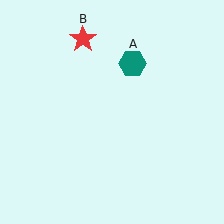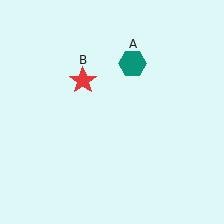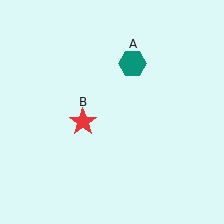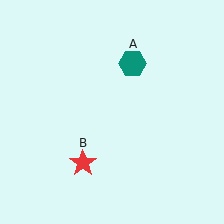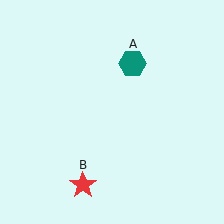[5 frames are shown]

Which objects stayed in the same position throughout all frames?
Teal hexagon (object A) remained stationary.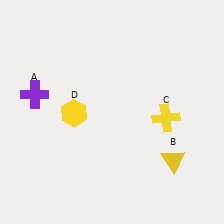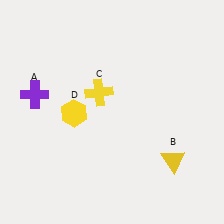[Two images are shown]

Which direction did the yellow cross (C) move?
The yellow cross (C) moved left.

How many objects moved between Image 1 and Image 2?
1 object moved between the two images.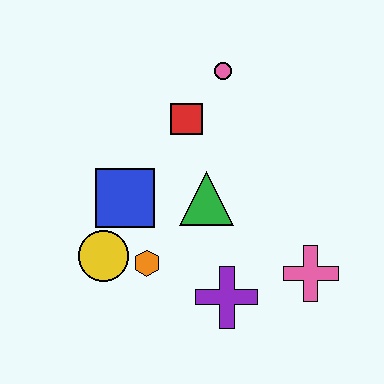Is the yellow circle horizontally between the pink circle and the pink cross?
No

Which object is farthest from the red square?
The pink cross is farthest from the red square.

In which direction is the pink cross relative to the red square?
The pink cross is below the red square.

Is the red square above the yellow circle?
Yes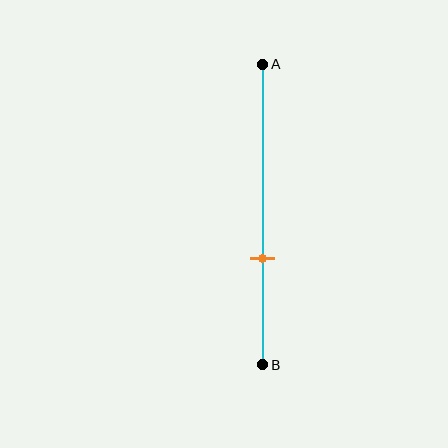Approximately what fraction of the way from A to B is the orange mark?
The orange mark is approximately 65% of the way from A to B.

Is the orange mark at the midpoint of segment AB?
No, the mark is at about 65% from A, not at the 50% midpoint.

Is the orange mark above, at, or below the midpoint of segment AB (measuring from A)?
The orange mark is below the midpoint of segment AB.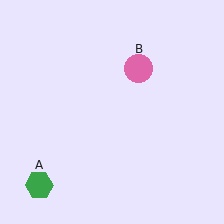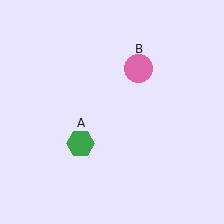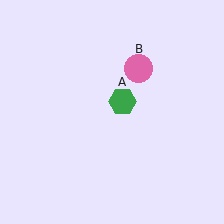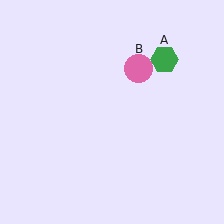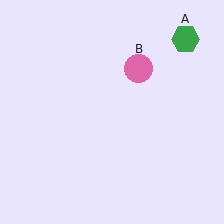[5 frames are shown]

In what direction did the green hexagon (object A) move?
The green hexagon (object A) moved up and to the right.